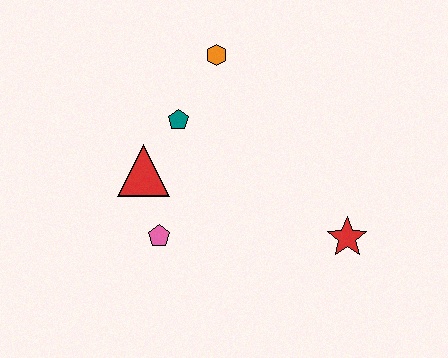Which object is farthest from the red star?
The orange hexagon is farthest from the red star.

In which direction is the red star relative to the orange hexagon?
The red star is below the orange hexagon.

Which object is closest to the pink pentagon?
The red triangle is closest to the pink pentagon.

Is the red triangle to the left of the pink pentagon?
Yes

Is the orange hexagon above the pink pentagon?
Yes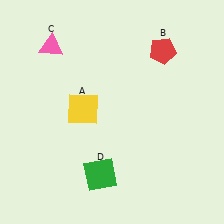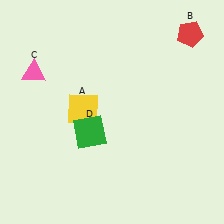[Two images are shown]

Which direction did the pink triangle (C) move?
The pink triangle (C) moved down.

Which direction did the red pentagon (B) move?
The red pentagon (B) moved right.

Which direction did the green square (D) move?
The green square (D) moved up.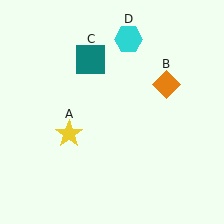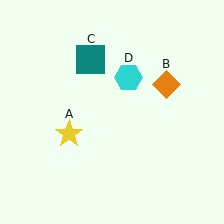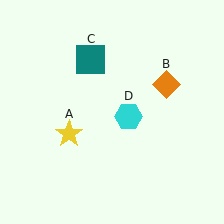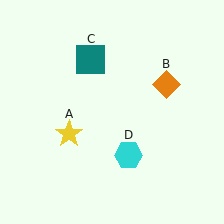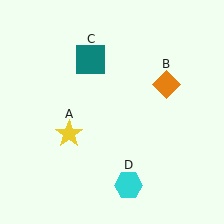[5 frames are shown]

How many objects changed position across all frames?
1 object changed position: cyan hexagon (object D).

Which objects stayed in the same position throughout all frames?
Yellow star (object A) and orange diamond (object B) and teal square (object C) remained stationary.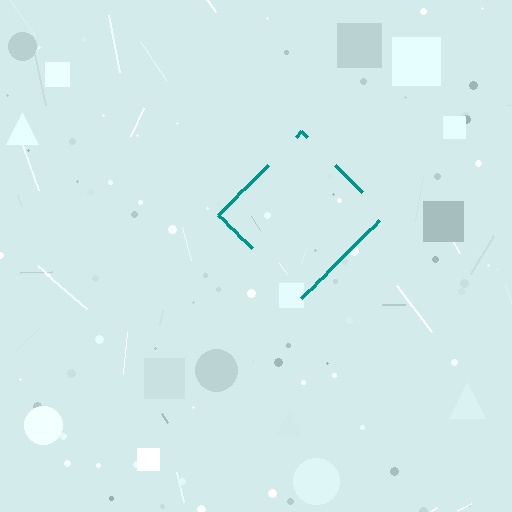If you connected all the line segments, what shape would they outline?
They would outline a diamond.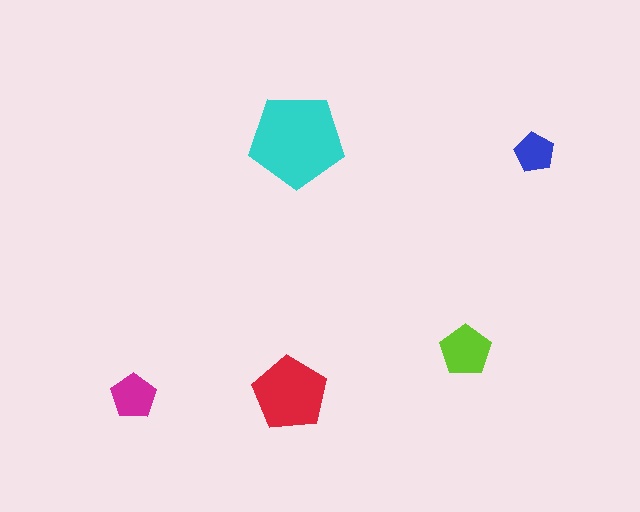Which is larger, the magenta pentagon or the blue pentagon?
The magenta one.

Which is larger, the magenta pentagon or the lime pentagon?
The lime one.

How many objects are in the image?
There are 5 objects in the image.